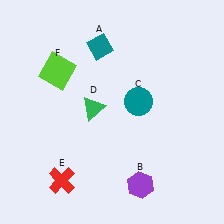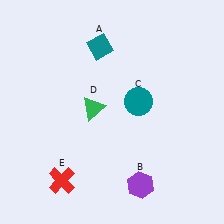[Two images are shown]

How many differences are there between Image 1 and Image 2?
There is 1 difference between the two images.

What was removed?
The lime square (F) was removed in Image 2.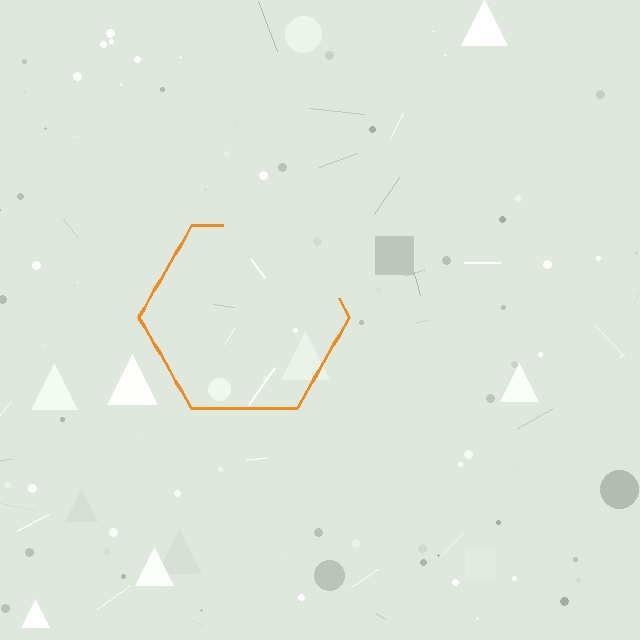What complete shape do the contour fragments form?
The contour fragments form a hexagon.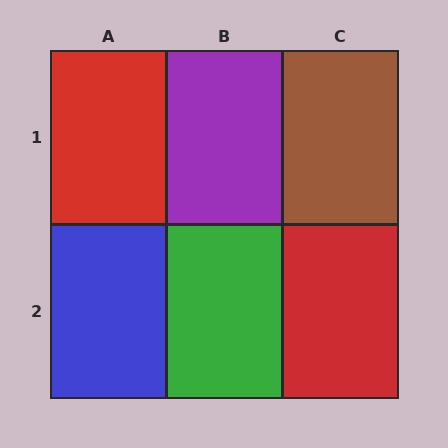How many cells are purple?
1 cell is purple.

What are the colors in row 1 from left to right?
Red, purple, brown.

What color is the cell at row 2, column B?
Green.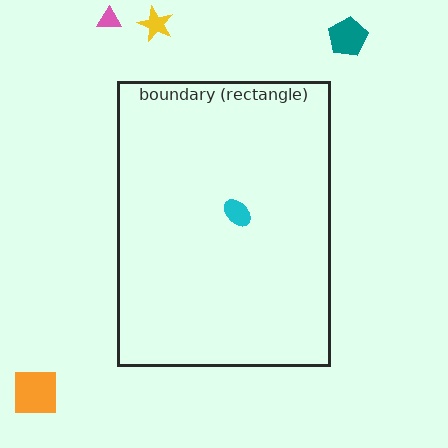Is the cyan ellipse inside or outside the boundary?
Inside.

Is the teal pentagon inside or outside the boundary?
Outside.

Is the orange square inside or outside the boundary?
Outside.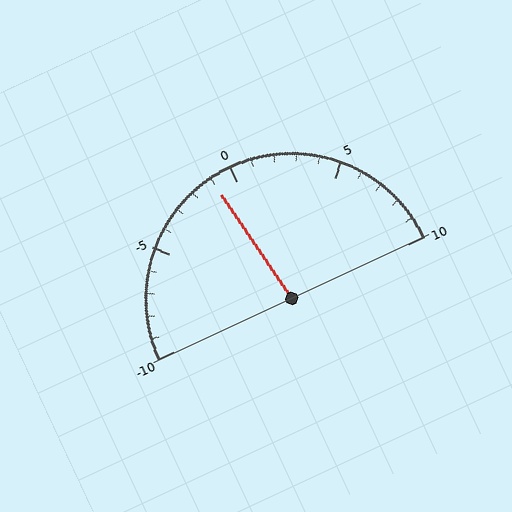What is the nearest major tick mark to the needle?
The nearest major tick mark is 0.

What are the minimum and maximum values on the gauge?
The gauge ranges from -10 to 10.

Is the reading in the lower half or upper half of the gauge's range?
The reading is in the lower half of the range (-10 to 10).